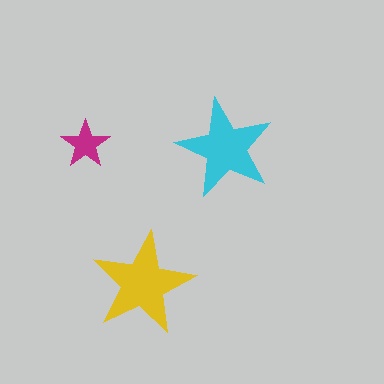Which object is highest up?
The magenta star is topmost.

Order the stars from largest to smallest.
the yellow one, the cyan one, the magenta one.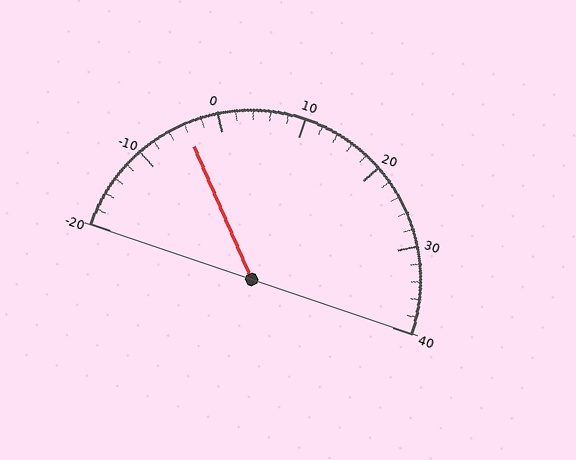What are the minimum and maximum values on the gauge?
The gauge ranges from -20 to 40.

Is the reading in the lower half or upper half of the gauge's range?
The reading is in the lower half of the range (-20 to 40).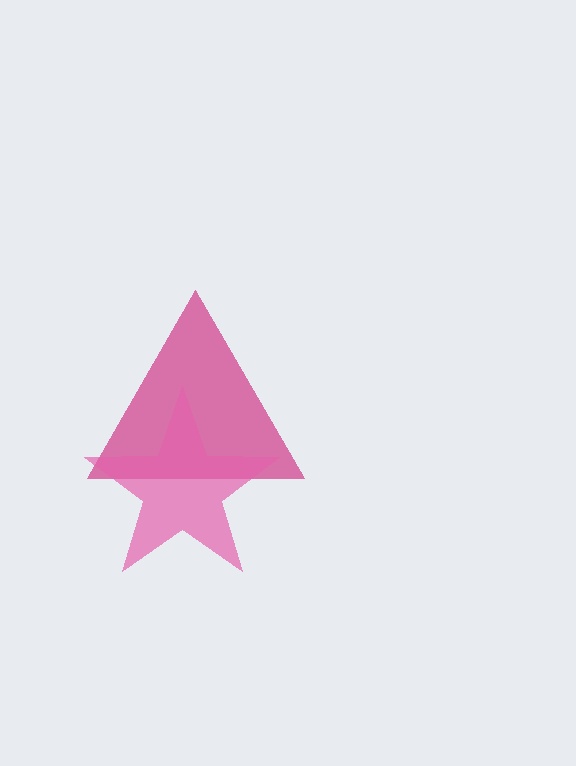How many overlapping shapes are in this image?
There are 2 overlapping shapes in the image.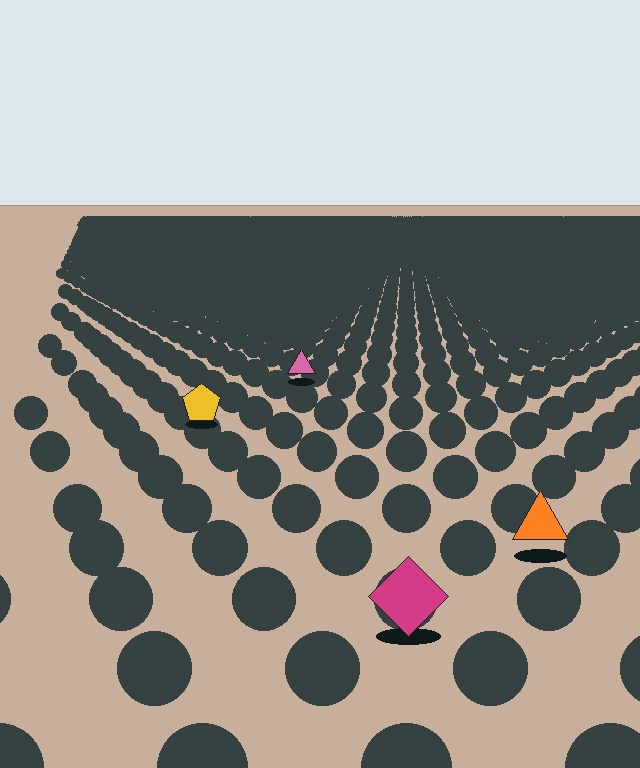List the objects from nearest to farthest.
From nearest to farthest: the magenta diamond, the orange triangle, the yellow pentagon, the pink triangle.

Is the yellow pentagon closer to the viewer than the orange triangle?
No. The orange triangle is closer — you can tell from the texture gradient: the ground texture is coarser near it.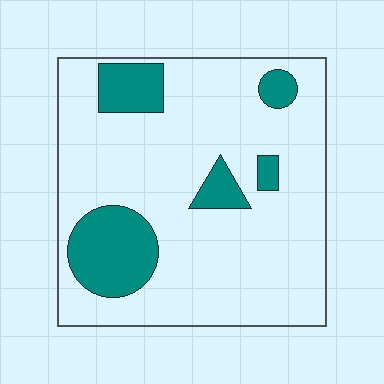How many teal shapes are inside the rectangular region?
5.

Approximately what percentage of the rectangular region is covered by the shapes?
Approximately 20%.